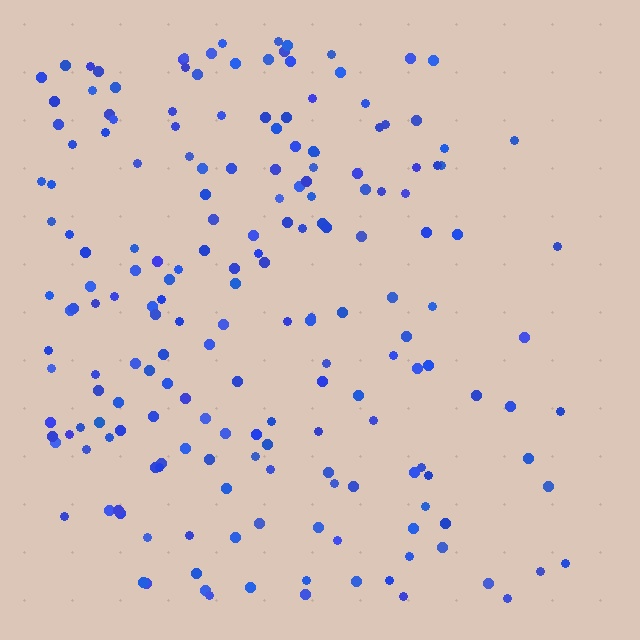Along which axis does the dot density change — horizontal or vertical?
Horizontal.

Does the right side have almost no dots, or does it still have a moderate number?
Still a moderate number, just noticeably fewer than the left.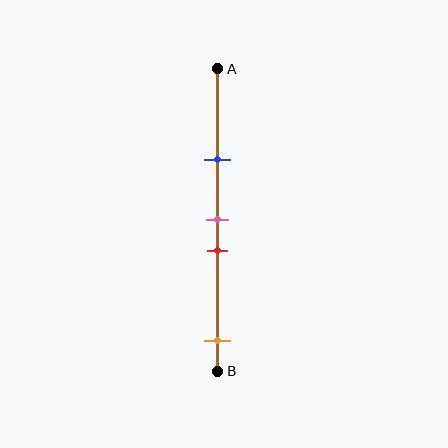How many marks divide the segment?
There are 4 marks dividing the segment.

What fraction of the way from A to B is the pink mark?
The pink mark is approximately 50% (0.5) of the way from A to B.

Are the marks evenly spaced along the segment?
No, the marks are not evenly spaced.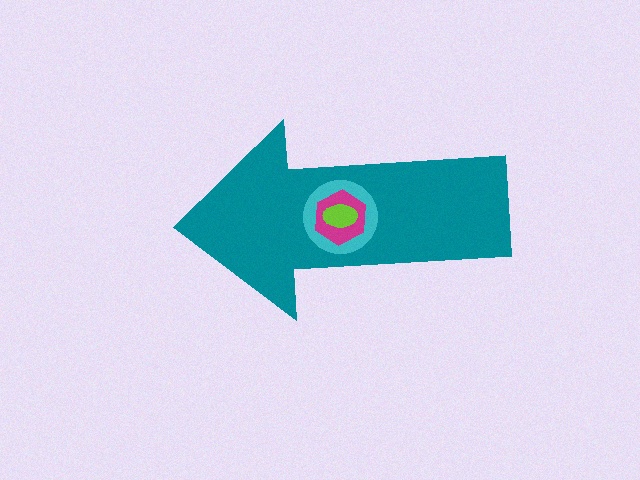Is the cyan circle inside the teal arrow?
Yes.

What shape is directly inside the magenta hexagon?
The lime ellipse.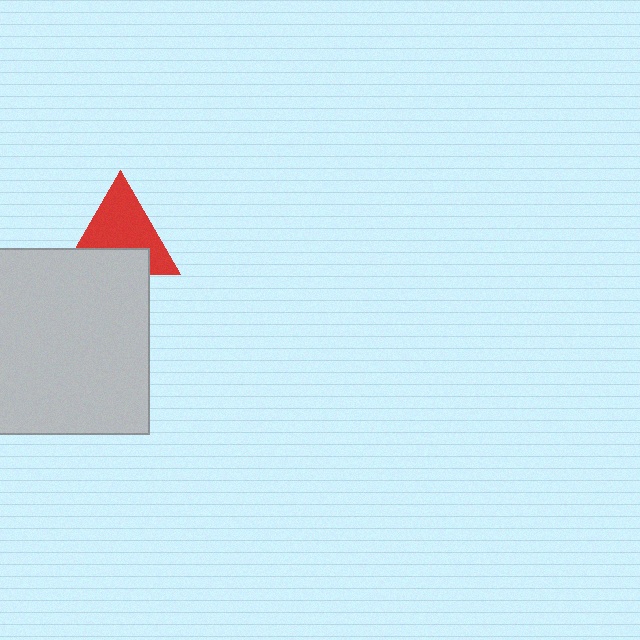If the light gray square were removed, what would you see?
You would see the complete red triangle.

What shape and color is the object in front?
The object in front is a light gray square.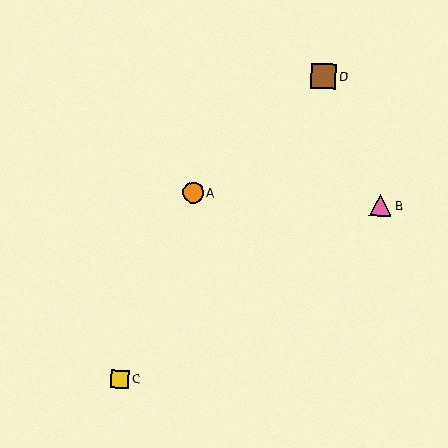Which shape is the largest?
The brown square (labeled D) is the largest.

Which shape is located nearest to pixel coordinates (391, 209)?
The pink triangle (labeled B) at (381, 206) is nearest to that location.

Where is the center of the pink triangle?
The center of the pink triangle is at (381, 206).